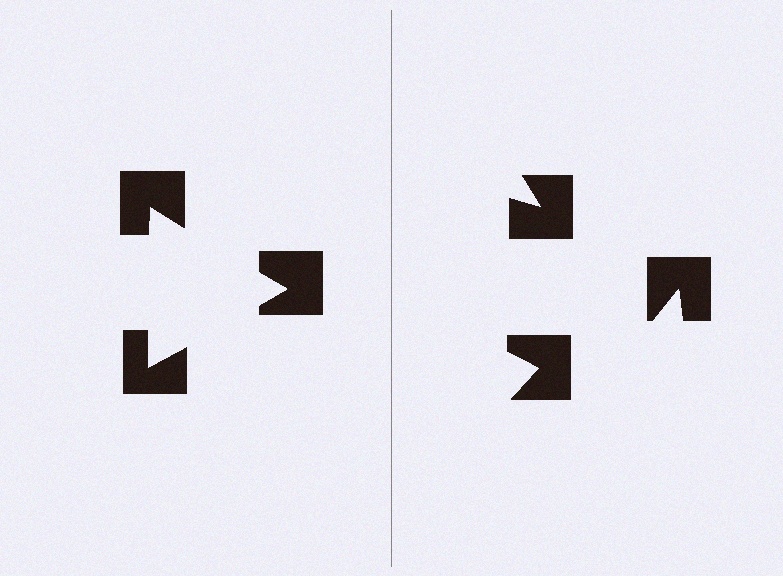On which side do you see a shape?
An illusory triangle appears on the left side. On the right side the wedge cuts are rotated, so no coherent shape forms.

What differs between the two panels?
The notched squares are positioned identically on both sides; only the wedge orientations differ. On the left they align to a triangle; on the right they are misaligned.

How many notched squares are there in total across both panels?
6 — 3 on each side.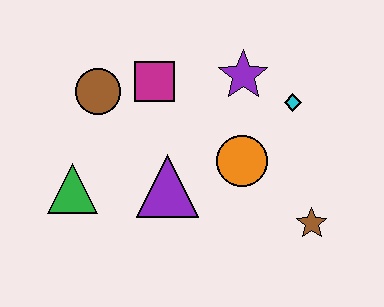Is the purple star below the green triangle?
No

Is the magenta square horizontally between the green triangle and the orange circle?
Yes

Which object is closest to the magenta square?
The brown circle is closest to the magenta square.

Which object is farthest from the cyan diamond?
The green triangle is farthest from the cyan diamond.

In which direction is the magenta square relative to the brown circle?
The magenta square is to the right of the brown circle.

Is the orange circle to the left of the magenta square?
No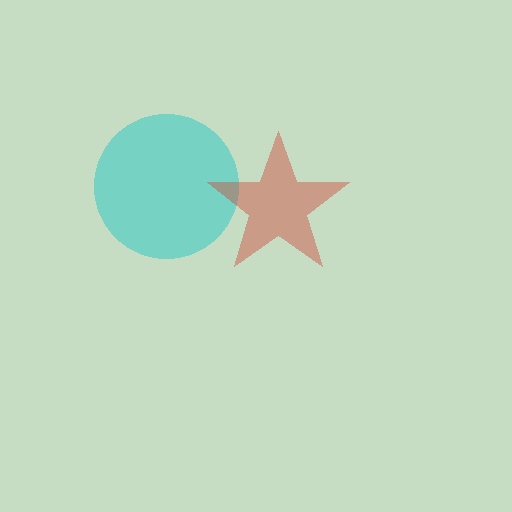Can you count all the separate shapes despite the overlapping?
Yes, there are 2 separate shapes.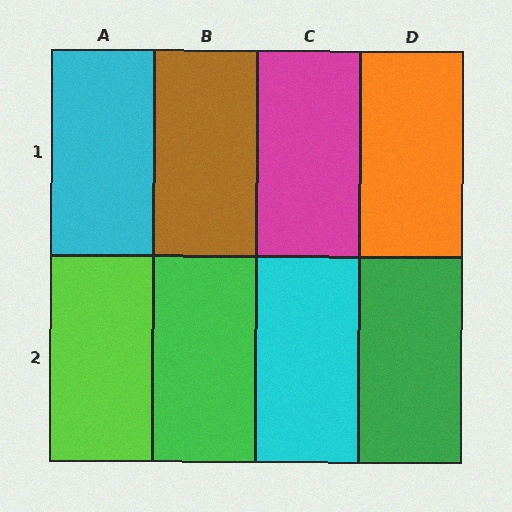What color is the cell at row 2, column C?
Cyan.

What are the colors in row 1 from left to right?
Cyan, brown, magenta, orange.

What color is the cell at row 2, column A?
Lime.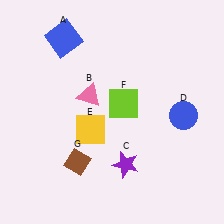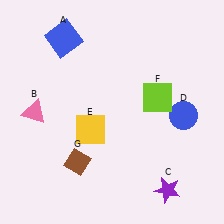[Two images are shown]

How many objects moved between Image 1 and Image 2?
3 objects moved between the two images.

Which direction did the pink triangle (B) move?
The pink triangle (B) moved left.